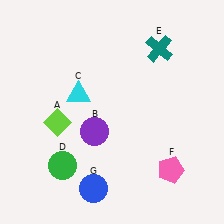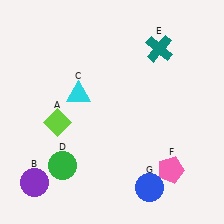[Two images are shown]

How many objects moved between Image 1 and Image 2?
2 objects moved between the two images.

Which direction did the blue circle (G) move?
The blue circle (G) moved right.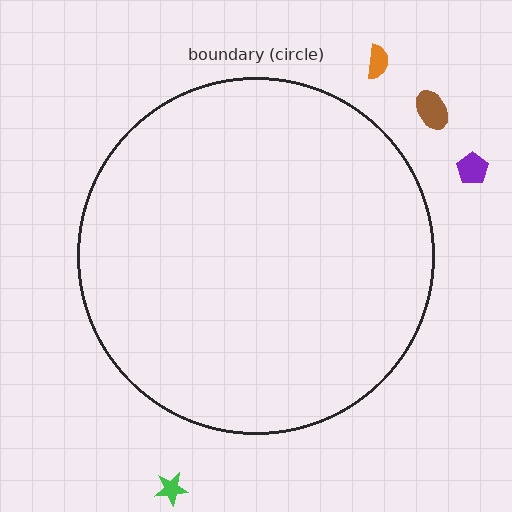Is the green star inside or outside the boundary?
Outside.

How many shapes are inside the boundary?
0 inside, 4 outside.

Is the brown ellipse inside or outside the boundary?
Outside.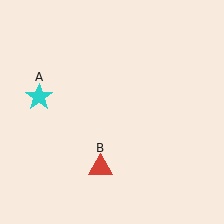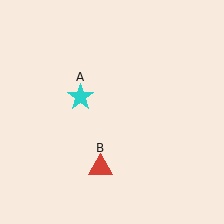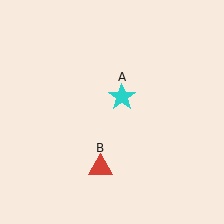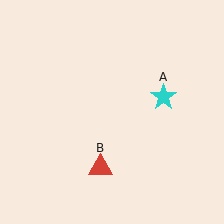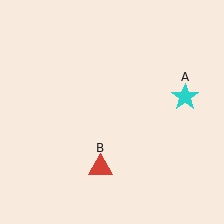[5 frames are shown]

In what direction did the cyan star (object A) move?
The cyan star (object A) moved right.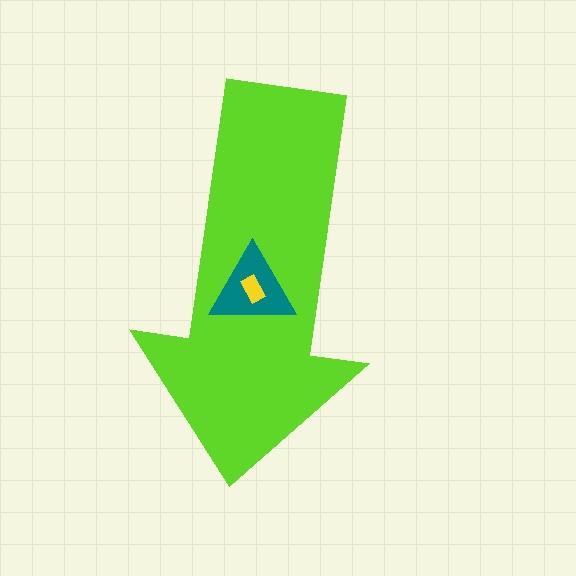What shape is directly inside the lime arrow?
The teal triangle.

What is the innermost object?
The yellow rectangle.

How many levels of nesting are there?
3.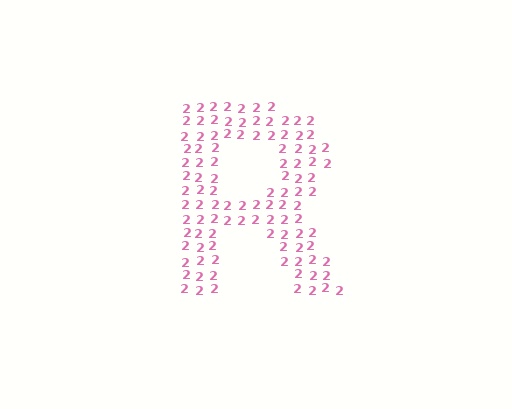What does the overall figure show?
The overall figure shows the letter R.